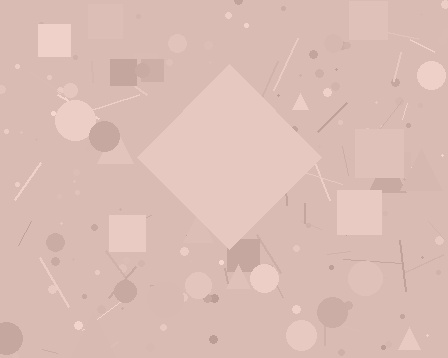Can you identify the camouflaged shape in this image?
The camouflaged shape is a diamond.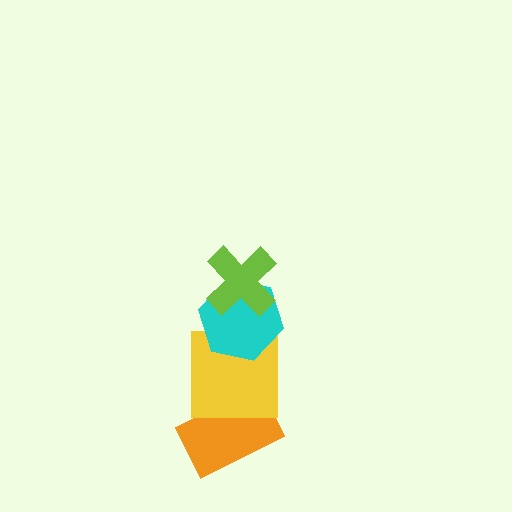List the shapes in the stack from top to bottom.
From top to bottom: the lime cross, the cyan hexagon, the yellow square, the orange rectangle.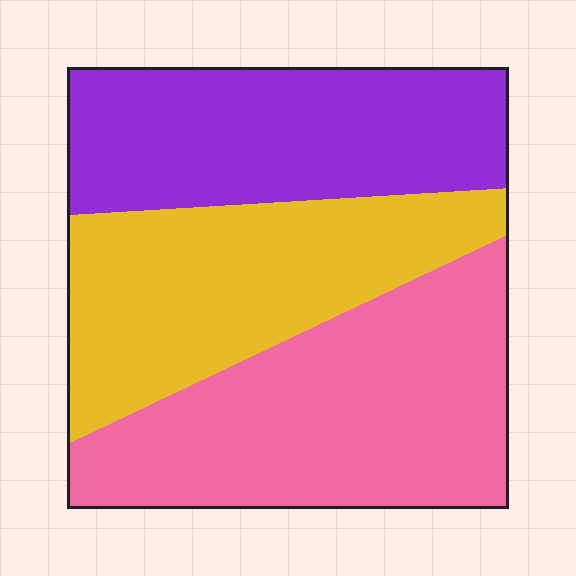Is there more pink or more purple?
Pink.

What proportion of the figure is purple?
Purple takes up about one third (1/3) of the figure.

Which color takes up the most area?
Pink, at roughly 40%.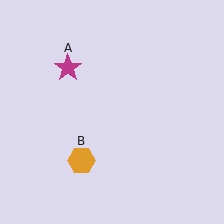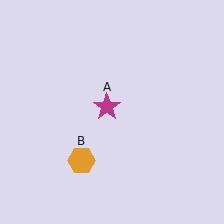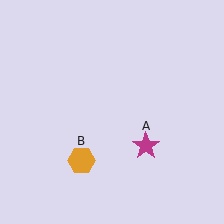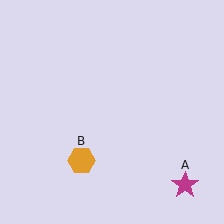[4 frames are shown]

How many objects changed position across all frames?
1 object changed position: magenta star (object A).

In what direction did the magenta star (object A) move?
The magenta star (object A) moved down and to the right.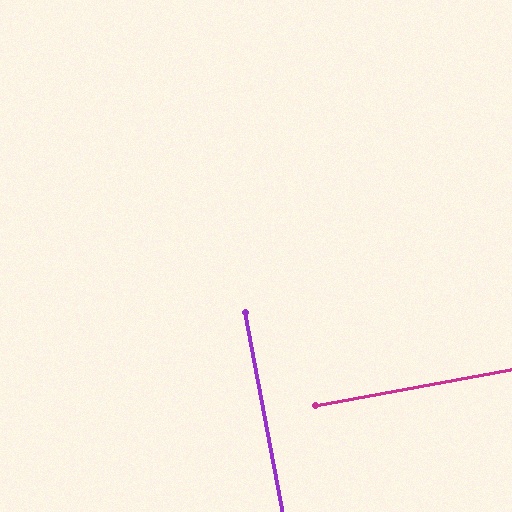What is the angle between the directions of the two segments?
Approximately 90 degrees.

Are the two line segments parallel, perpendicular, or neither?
Perpendicular — they meet at approximately 90°.